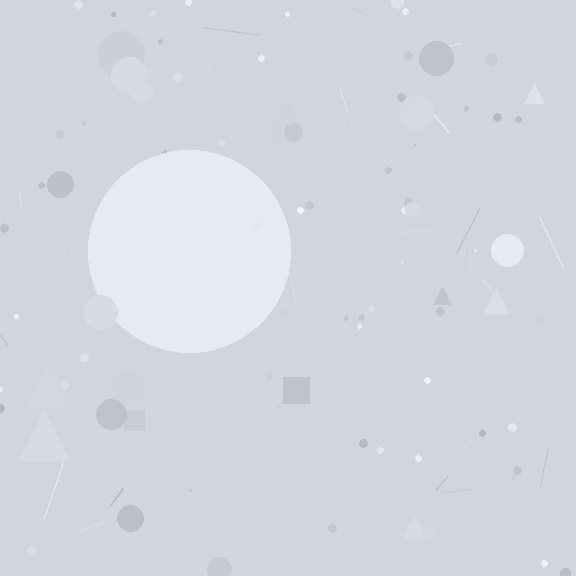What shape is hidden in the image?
A circle is hidden in the image.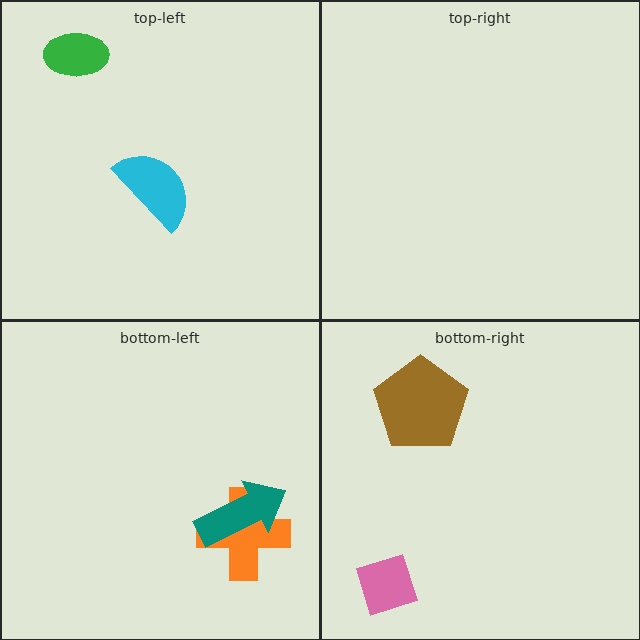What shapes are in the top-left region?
The cyan semicircle, the green ellipse.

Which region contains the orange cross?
The bottom-left region.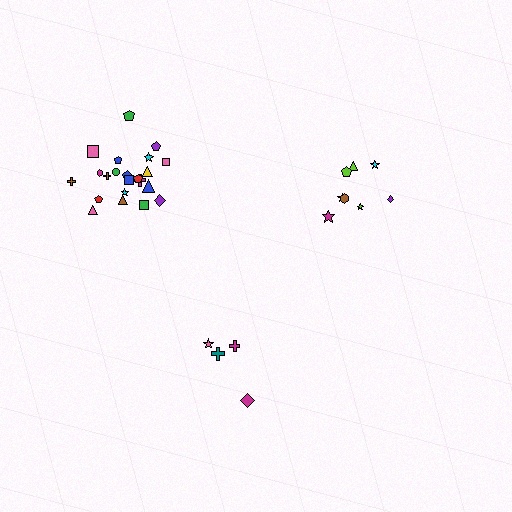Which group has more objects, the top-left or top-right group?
The top-left group.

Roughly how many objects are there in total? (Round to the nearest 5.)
Roughly 35 objects in total.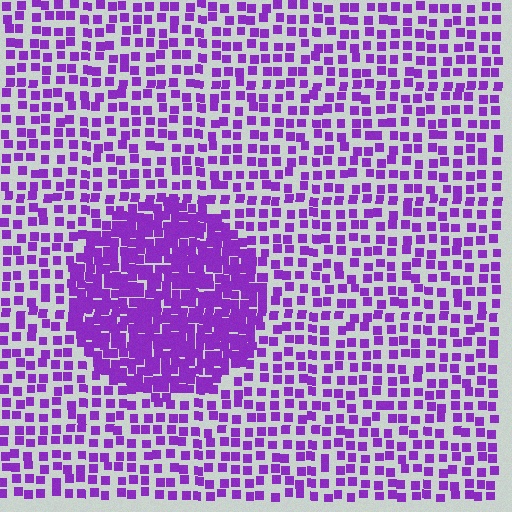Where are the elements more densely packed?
The elements are more densely packed inside the circle boundary.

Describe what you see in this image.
The image contains small purple elements arranged at two different densities. A circle-shaped region is visible where the elements are more densely packed than the surrounding area.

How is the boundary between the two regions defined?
The boundary is defined by a change in element density (approximately 2.3x ratio). All elements are the same color, size, and shape.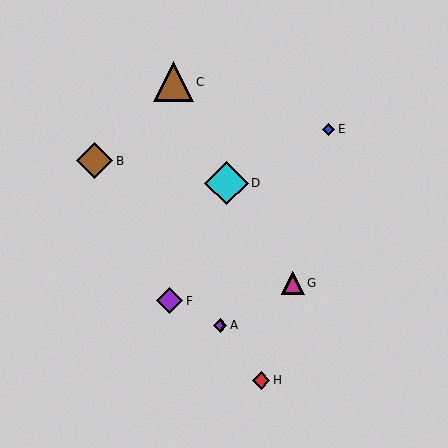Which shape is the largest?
The cyan diamond (labeled D) is the largest.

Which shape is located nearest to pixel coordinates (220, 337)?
The purple diamond (labeled A) at (220, 325) is nearest to that location.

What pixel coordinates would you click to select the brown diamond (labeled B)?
Click at (95, 161) to select the brown diamond B.